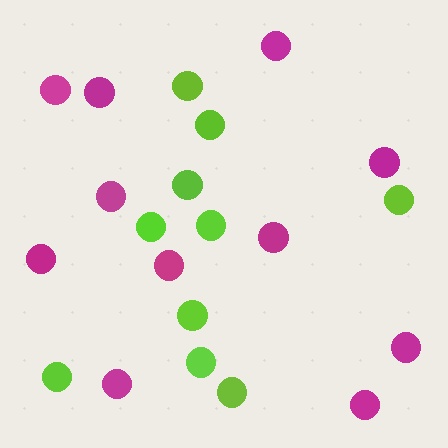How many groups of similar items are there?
There are 2 groups: one group of lime circles (10) and one group of magenta circles (11).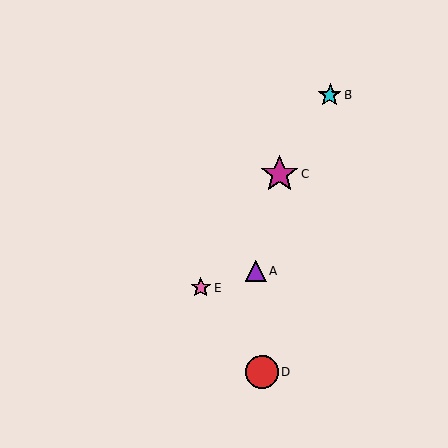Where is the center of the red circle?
The center of the red circle is at (262, 372).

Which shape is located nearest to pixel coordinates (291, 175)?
The magenta star (labeled C) at (279, 174) is nearest to that location.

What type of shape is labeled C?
Shape C is a magenta star.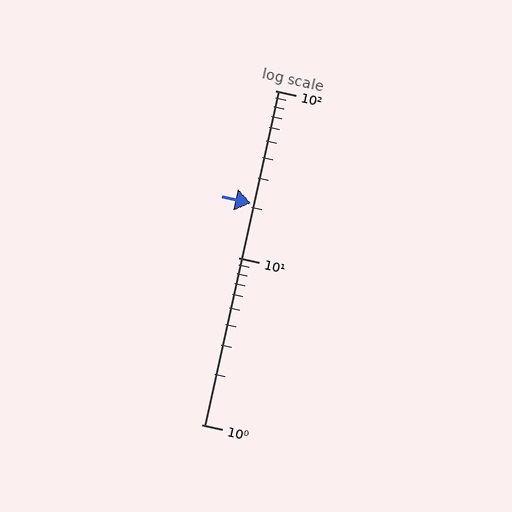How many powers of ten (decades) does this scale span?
The scale spans 2 decades, from 1 to 100.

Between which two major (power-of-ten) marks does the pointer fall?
The pointer is between 10 and 100.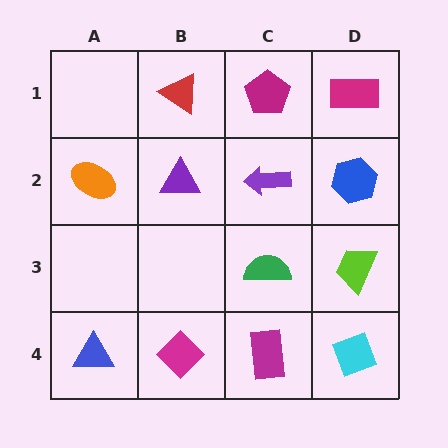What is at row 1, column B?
A red triangle.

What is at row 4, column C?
A magenta rectangle.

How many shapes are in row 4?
4 shapes.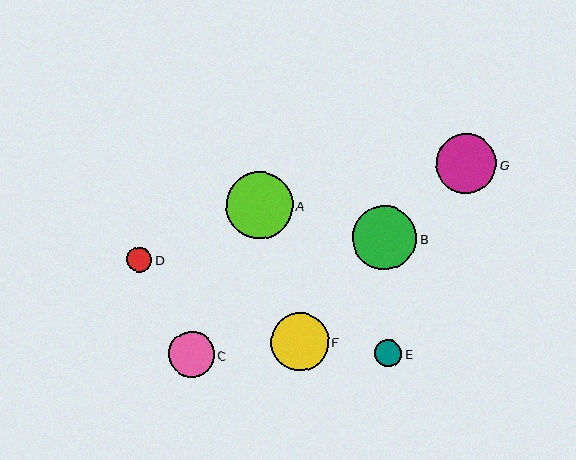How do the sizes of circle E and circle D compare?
Circle E and circle D are approximately the same size.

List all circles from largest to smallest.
From largest to smallest: A, B, G, F, C, E, D.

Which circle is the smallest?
Circle D is the smallest with a size of approximately 25 pixels.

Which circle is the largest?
Circle A is the largest with a size of approximately 67 pixels.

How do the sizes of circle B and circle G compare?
Circle B and circle G are approximately the same size.